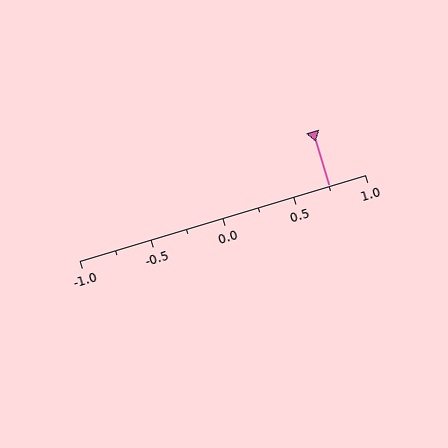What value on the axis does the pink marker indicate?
The marker indicates approximately 0.75.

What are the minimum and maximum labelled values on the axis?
The axis runs from -1.0 to 1.0.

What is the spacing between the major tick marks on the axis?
The major ticks are spaced 0.5 apart.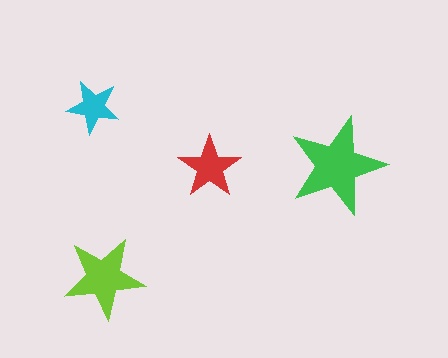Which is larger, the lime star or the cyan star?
The lime one.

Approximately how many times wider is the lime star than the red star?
About 1.5 times wider.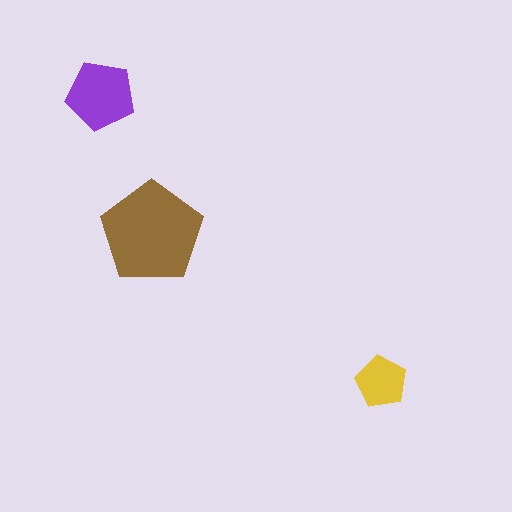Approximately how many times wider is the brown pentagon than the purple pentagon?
About 1.5 times wider.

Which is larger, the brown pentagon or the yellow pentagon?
The brown one.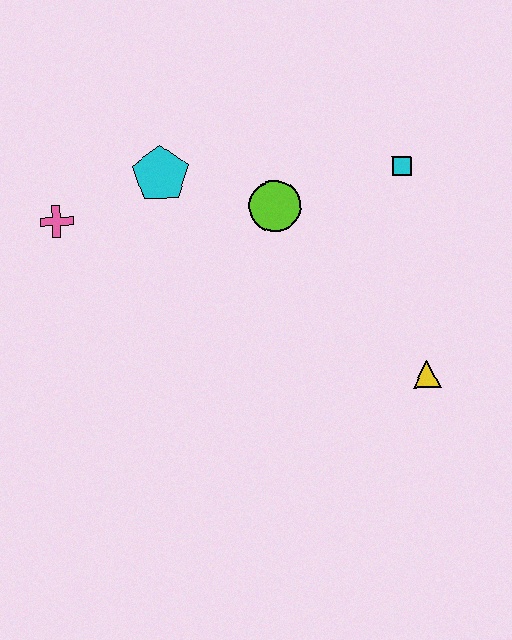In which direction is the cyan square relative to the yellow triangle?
The cyan square is above the yellow triangle.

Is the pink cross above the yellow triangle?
Yes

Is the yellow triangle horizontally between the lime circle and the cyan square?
No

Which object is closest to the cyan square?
The lime circle is closest to the cyan square.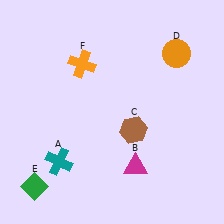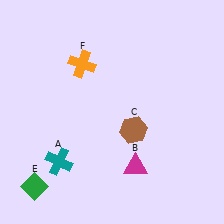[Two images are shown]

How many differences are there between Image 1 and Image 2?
There is 1 difference between the two images.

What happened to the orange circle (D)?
The orange circle (D) was removed in Image 2. It was in the top-right area of Image 1.